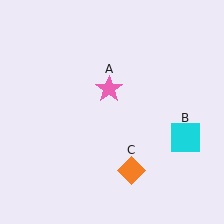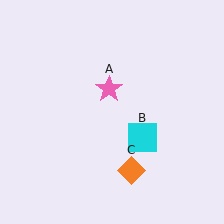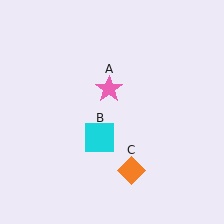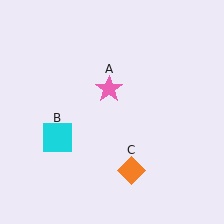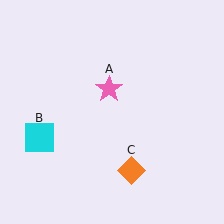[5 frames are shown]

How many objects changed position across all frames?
1 object changed position: cyan square (object B).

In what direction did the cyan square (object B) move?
The cyan square (object B) moved left.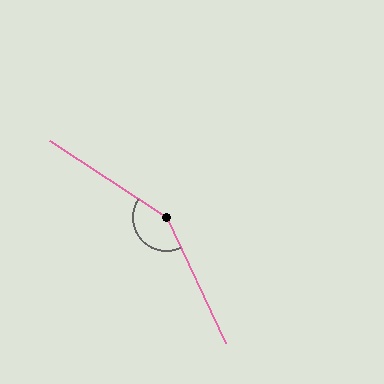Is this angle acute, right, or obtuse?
It is obtuse.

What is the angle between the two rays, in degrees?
Approximately 148 degrees.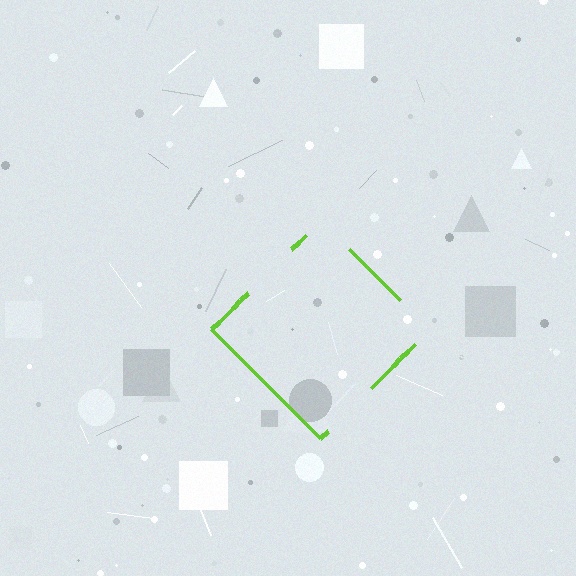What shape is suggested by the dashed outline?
The dashed outline suggests a diamond.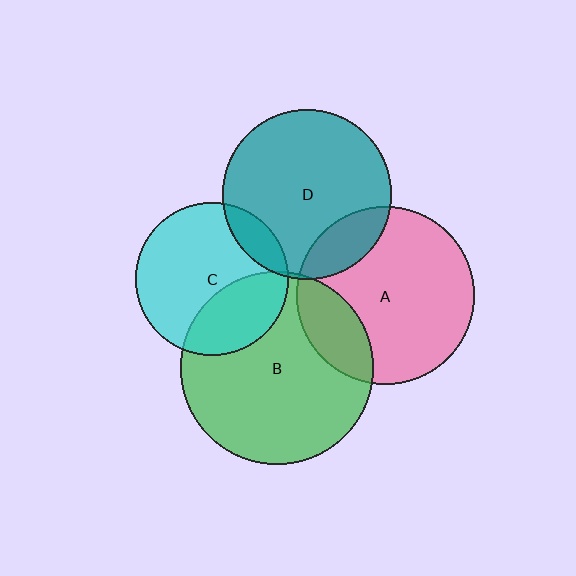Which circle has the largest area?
Circle B (green).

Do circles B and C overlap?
Yes.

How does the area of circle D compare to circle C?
Approximately 1.2 times.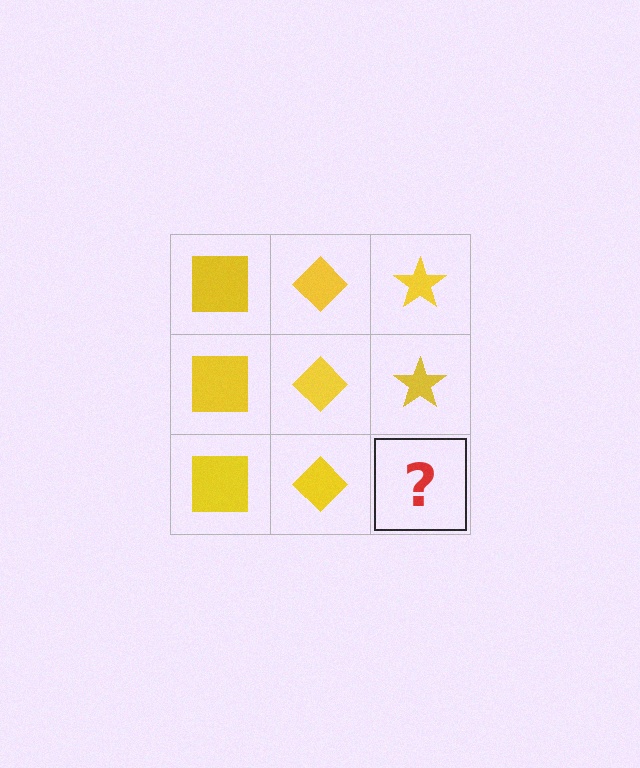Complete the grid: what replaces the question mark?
The question mark should be replaced with a yellow star.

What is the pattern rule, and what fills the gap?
The rule is that each column has a consistent shape. The gap should be filled with a yellow star.